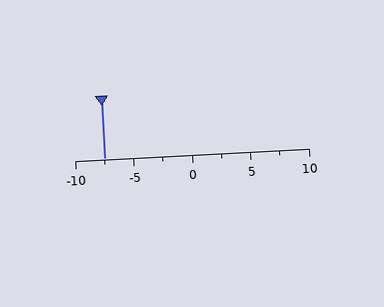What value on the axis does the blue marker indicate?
The marker indicates approximately -7.5.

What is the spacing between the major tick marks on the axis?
The major ticks are spaced 5 apart.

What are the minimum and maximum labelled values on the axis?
The axis runs from -10 to 10.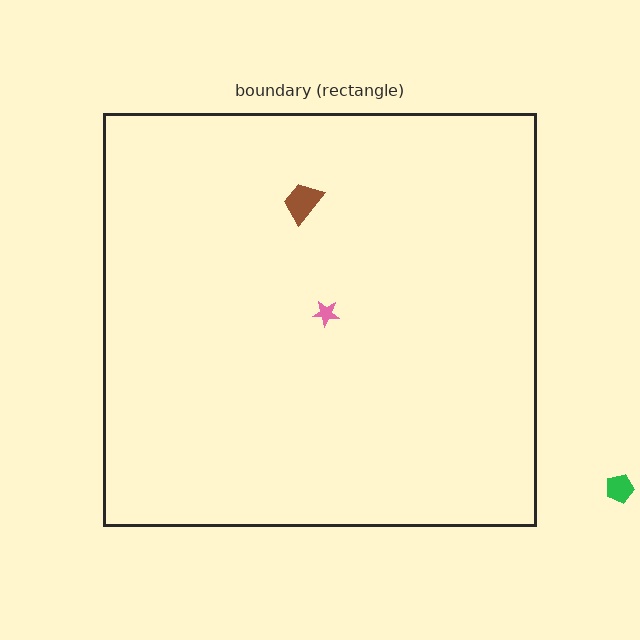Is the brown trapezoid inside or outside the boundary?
Inside.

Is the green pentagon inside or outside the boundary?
Outside.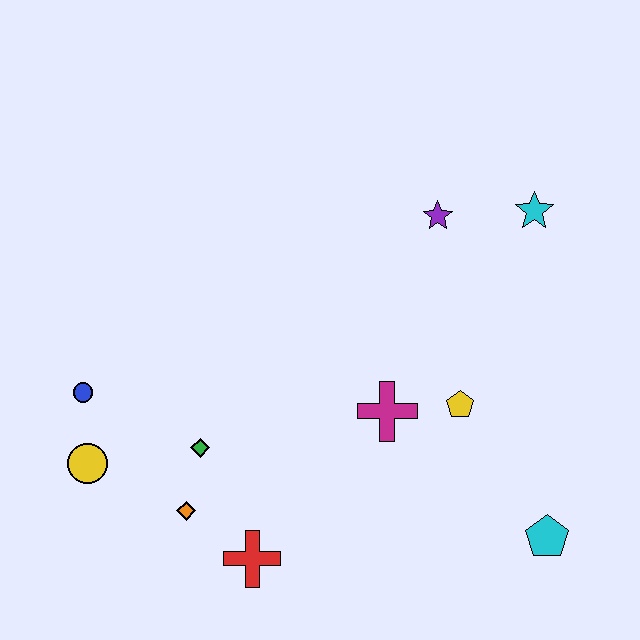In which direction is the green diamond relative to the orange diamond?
The green diamond is above the orange diamond.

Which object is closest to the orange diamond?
The green diamond is closest to the orange diamond.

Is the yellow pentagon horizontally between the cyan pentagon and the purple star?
Yes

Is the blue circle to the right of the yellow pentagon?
No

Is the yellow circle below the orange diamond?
No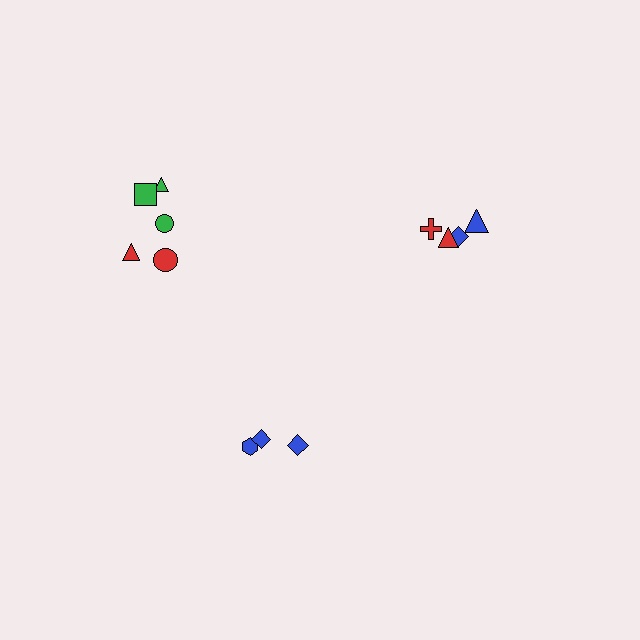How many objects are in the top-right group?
There are 4 objects.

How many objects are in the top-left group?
There are 6 objects.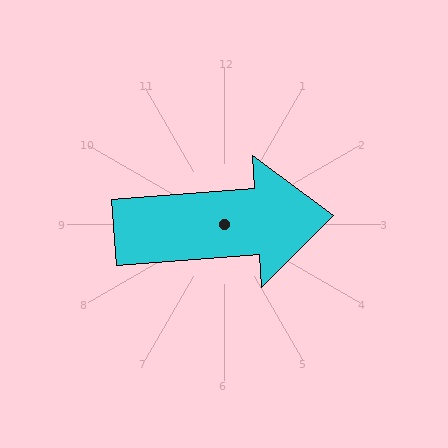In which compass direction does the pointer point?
East.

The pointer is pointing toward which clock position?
Roughly 3 o'clock.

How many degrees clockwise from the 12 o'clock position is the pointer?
Approximately 86 degrees.